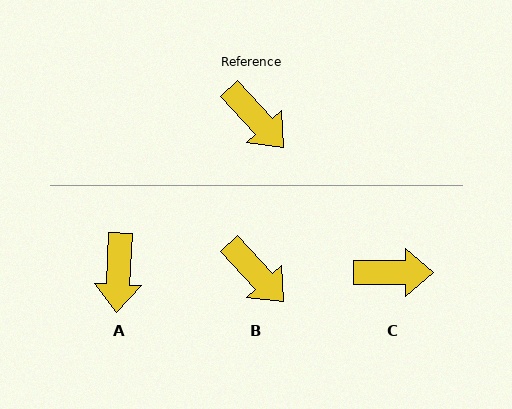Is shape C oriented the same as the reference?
No, it is off by about 47 degrees.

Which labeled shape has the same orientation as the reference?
B.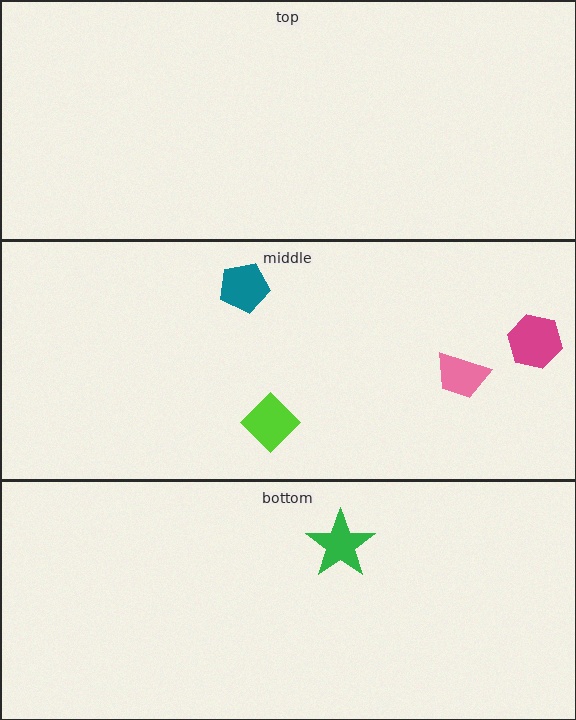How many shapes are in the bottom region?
1.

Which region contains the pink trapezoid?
The middle region.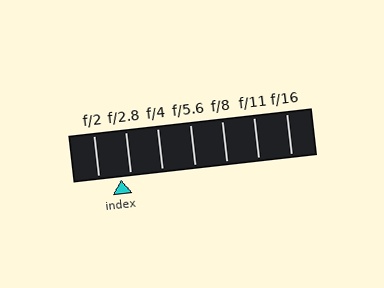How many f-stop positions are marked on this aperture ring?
There are 7 f-stop positions marked.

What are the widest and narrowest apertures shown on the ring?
The widest aperture shown is f/2 and the narrowest is f/16.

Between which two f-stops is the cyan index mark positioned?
The index mark is between f/2 and f/2.8.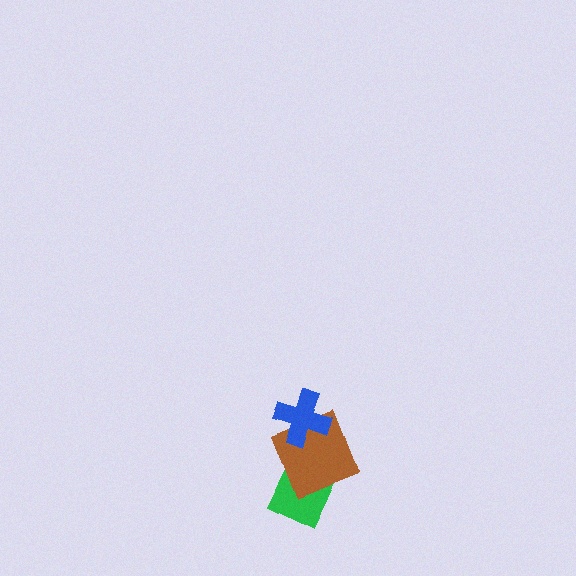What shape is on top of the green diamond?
The brown square is on top of the green diamond.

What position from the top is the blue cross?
The blue cross is 1st from the top.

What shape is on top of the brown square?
The blue cross is on top of the brown square.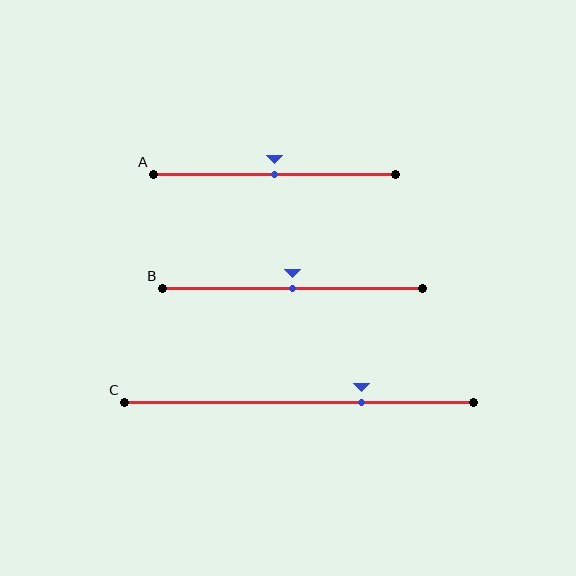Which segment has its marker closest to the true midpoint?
Segment A has its marker closest to the true midpoint.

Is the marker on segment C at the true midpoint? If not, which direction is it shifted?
No, the marker on segment C is shifted to the right by about 18% of the segment length.